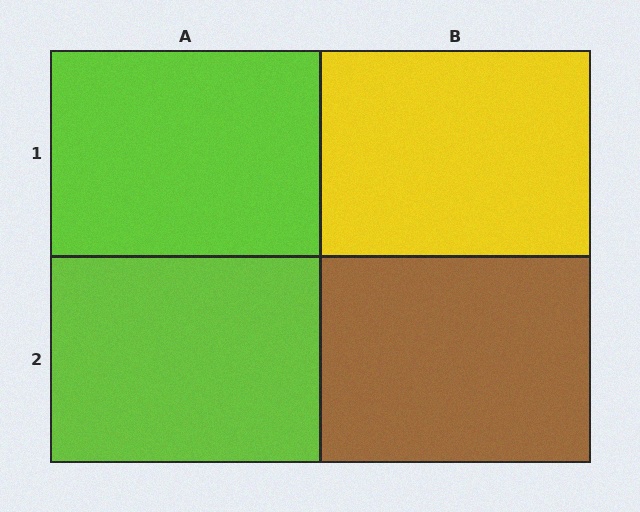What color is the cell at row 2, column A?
Lime.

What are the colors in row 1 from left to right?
Lime, yellow.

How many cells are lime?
2 cells are lime.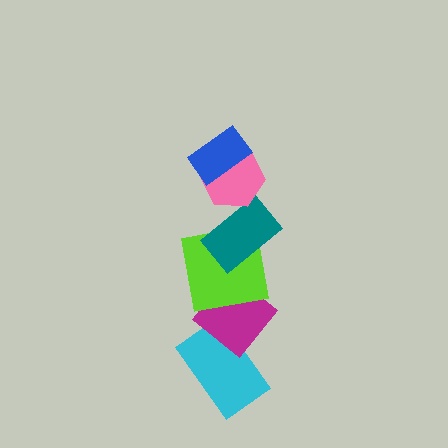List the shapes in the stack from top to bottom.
From top to bottom: the blue rectangle, the pink hexagon, the teal rectangle, the lime square, the magenta diamond, the cyan rectangle.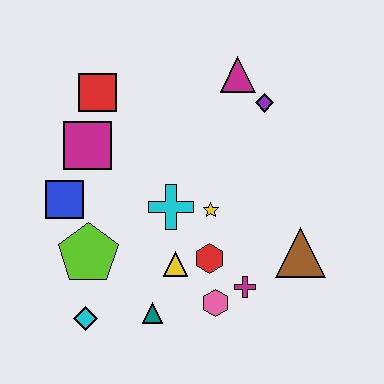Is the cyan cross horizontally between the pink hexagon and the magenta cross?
No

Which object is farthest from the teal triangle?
The magenta triangle is farthest from the teal triangle.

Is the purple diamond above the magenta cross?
Yes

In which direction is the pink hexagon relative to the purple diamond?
The pink hexagon is below the purple diamond.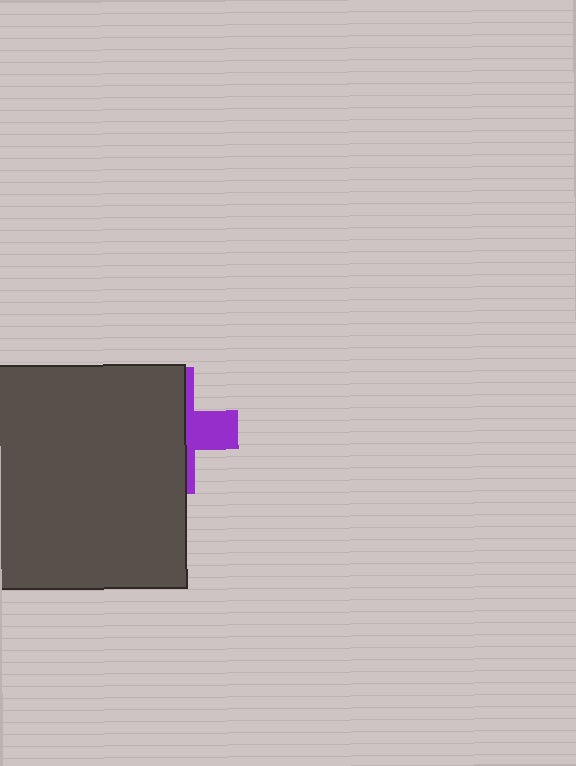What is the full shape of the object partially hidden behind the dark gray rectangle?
The partially hidden object is a purple cross.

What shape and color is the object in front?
The object in front is a dark gray rectangle.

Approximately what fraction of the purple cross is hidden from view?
Roughly 67% of the purple cross is hidden behind the dark gray rectangle.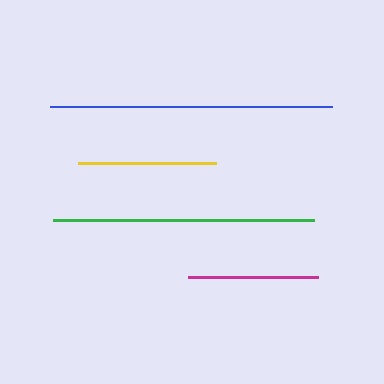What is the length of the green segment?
The green segment is approximately 262 pixels long.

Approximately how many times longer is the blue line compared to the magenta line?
The blue line is approximately 2.2 times the length of the magenta line.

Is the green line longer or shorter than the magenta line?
The green line is longer than the magenta line.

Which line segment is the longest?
The blue line is the longest at approximately 282 pixels.